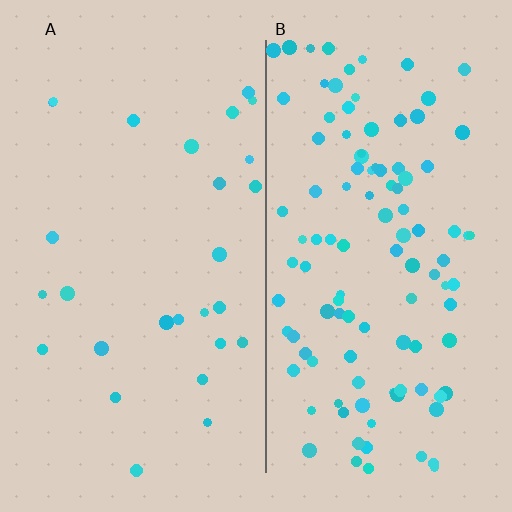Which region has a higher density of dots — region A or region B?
B (the right).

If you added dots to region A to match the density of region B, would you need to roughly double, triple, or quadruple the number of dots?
Approximately quadruple.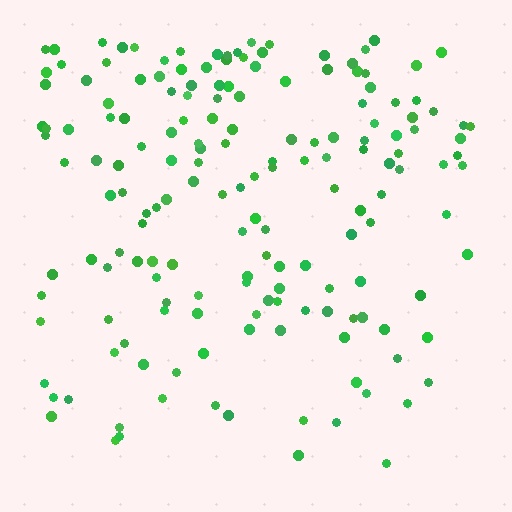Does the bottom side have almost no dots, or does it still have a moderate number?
Still a moderate number, just noticeably fewer than the top.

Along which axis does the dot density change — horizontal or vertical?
Vertical.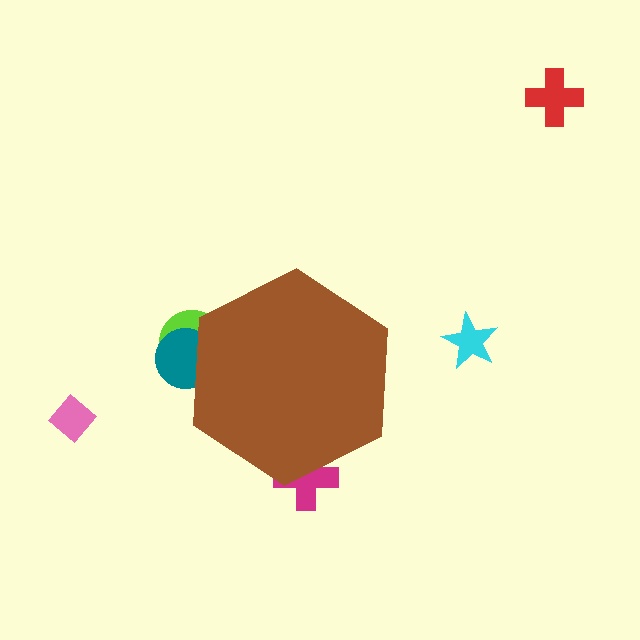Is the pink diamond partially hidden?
No, the pink diamond is fully visible.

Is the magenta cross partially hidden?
Yes, the magenta cross is partially hidden behind the brown hexagon.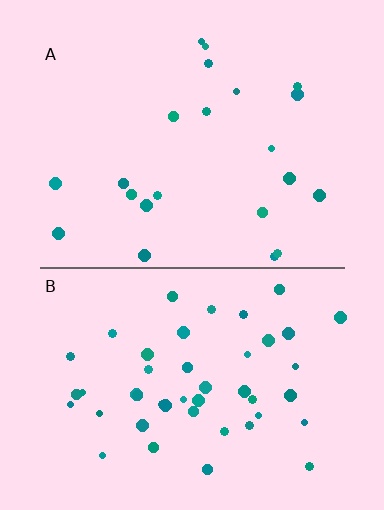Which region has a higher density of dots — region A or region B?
B (the bottom).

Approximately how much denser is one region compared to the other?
Approximately 2.1× — region B over region A.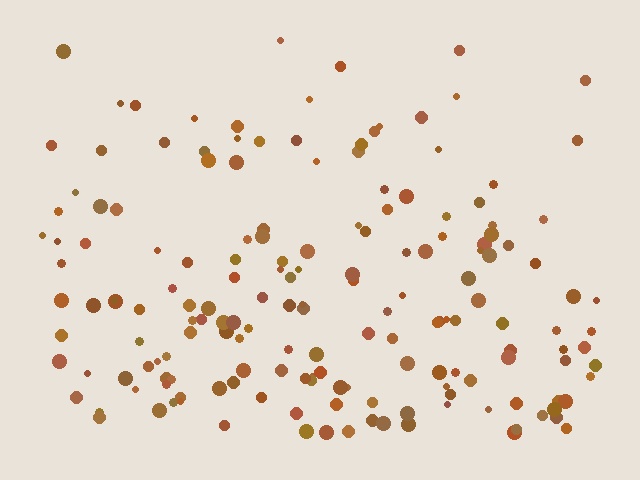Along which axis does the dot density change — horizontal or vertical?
Vertical.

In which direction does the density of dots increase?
From top to bottom, with the bottom side densest.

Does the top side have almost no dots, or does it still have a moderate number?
Still a moderate number, just noticeably fewer than the bottom.